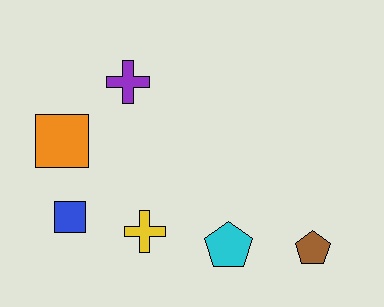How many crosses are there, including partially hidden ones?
There are 2 crosses.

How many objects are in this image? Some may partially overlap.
There are 6 objects.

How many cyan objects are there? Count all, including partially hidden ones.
There is 1 cyan object.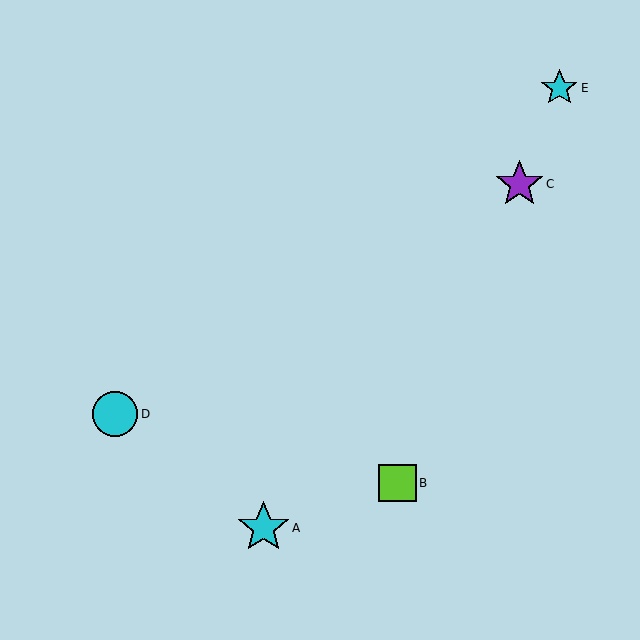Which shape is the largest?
The cyan star (labeled A) is the largest.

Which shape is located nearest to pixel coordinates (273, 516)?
The cyan star (labeled A) at (263, 528) is nearest to that location.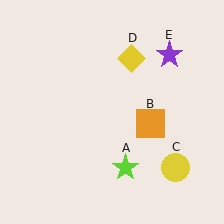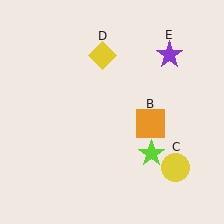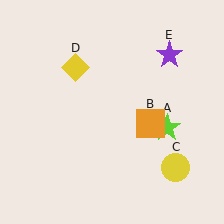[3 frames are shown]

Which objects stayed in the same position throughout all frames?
Orange square (object B) and yellow circle (object C) and purple star (object E) remained stationary.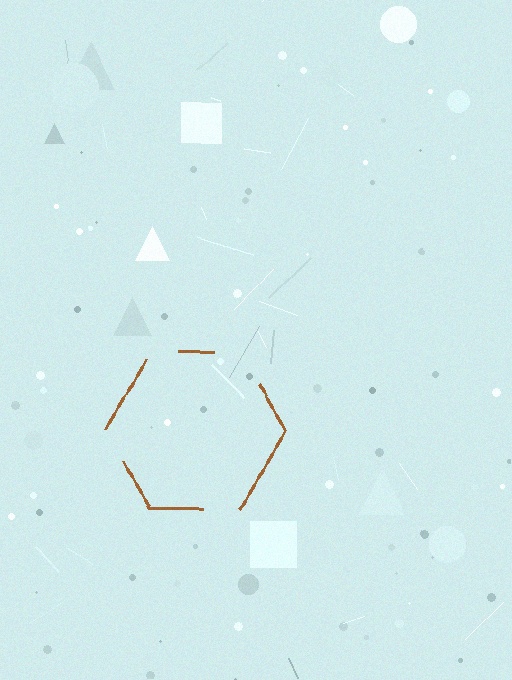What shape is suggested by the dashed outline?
The dashed outline suggests a hexagon.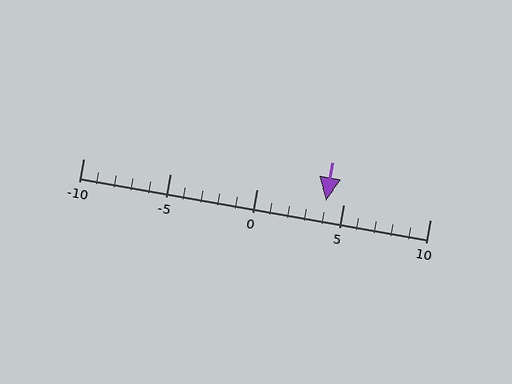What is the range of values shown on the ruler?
The ruler shows values from -10 to 10.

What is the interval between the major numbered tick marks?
The major tick marks are spaced 5 units apart.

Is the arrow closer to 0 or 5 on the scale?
The arrow is closer to 5.